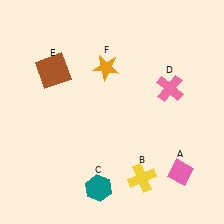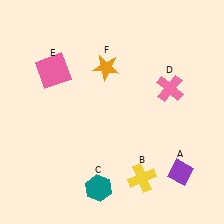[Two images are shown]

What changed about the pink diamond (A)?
In Image 1, A is pink. In Image 2, it changed to purple.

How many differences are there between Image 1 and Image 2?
There are 2 differences between the two images.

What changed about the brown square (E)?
In Image 1, E is brown. In Image 2, it changed to pink.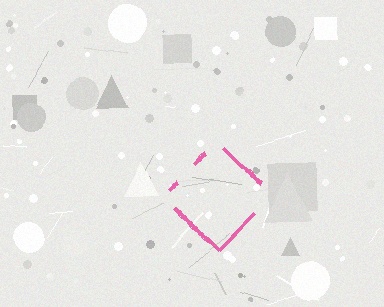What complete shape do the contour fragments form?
The contour fragments form a diamond.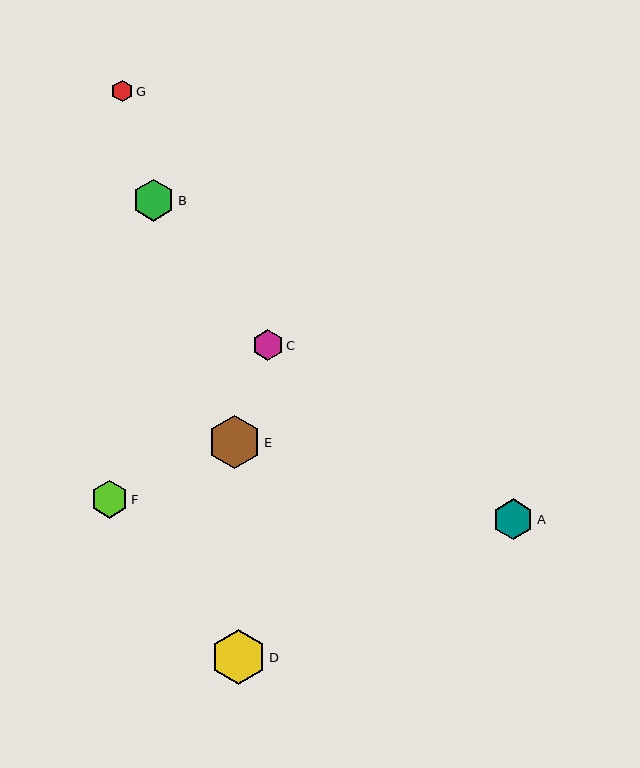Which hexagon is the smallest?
Hexagon G is the smallest with a size of approximately 22 pixels.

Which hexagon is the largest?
Hexagon D is the largest with a size of approximately 56 pixels.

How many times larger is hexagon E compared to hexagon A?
Hexagon E is approximately 1.3 times the size of hexagon A.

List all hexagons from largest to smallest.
From largest to smallest: D, E, B, A, F, C, G.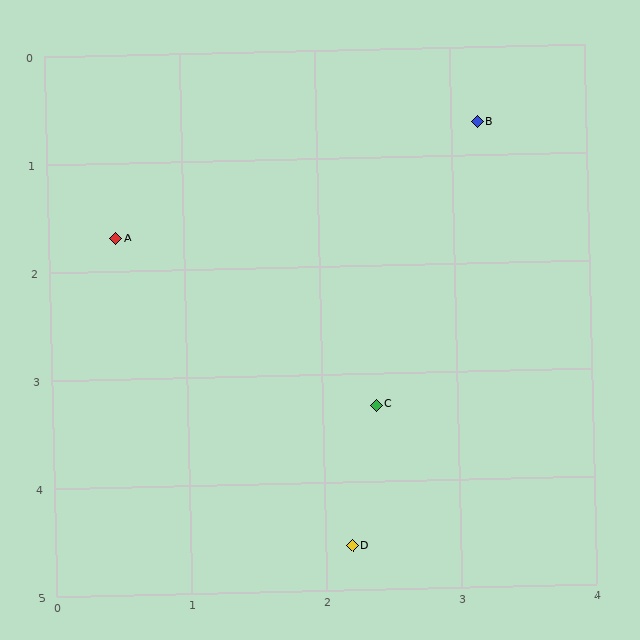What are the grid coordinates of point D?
Point D is at approximately (2.2, 4.6).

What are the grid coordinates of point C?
Point C is at approximately (2.4, 3.3).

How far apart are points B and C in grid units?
Points B and C are about 2.7 grid units apart.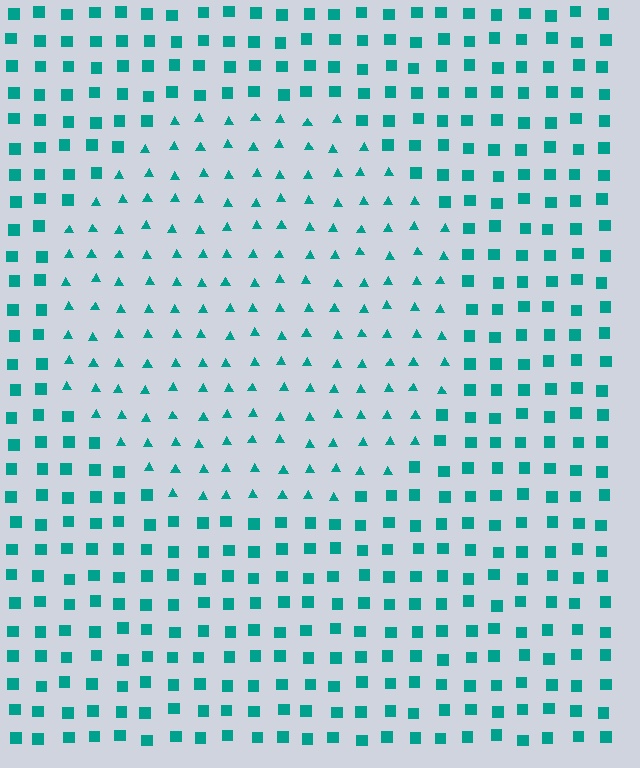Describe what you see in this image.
The image is filled with small teal elements arranged in a uniform grid. A circle-shaped region contains triangles, while the surrounding area contains squares. The boundary is defined purely by the change in element shape.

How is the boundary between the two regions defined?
The boundary is defined by a change in element shape: triangles inside vs. squares outside. All elements share the same color and spacing.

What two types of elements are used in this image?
The image uses triangles inside the circle region and squares outside it.